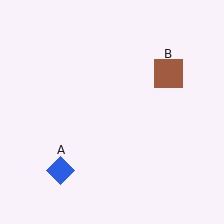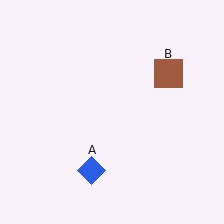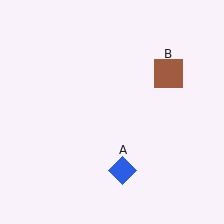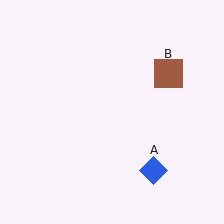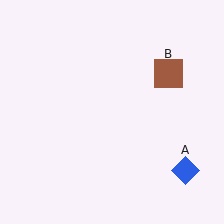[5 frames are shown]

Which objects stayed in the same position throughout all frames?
Brown square (object B) remained stationary.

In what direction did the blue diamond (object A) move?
The blue diamond (object A) moved right.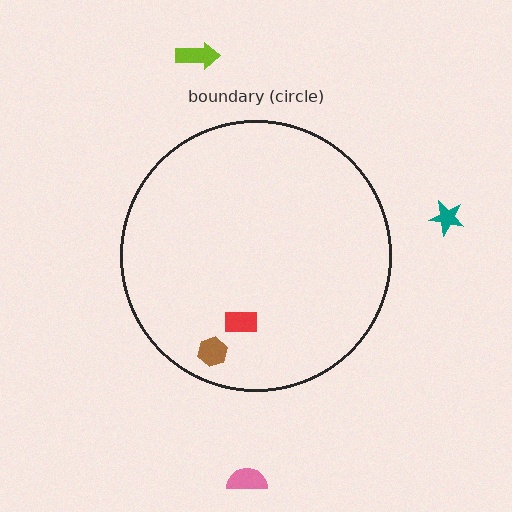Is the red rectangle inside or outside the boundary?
Inside.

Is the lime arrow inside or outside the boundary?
Outside.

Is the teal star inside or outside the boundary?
Outside.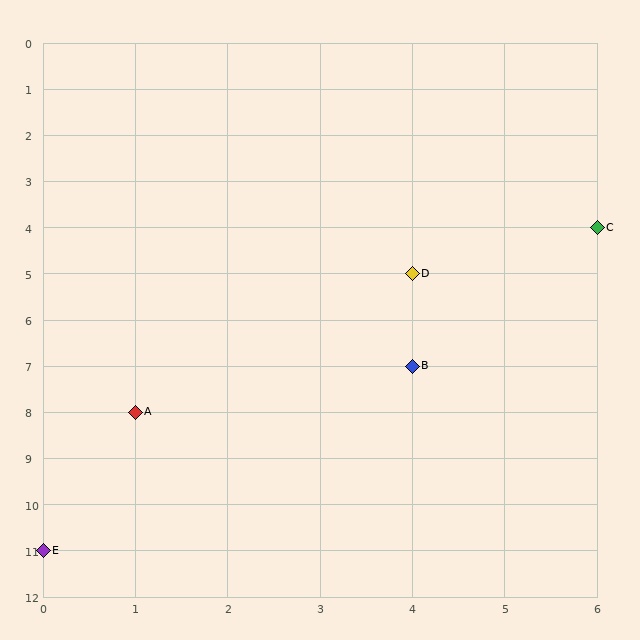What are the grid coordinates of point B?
Point B is at grid coordinates (4, 7).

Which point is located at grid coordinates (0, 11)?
Point E is at (0, 11).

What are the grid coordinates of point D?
Point D is at grid coordinates (4, 5).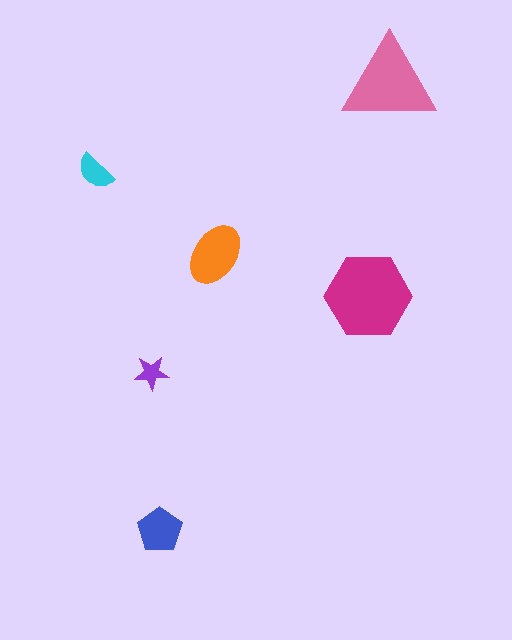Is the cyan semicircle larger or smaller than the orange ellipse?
Smaller.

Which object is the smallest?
The purple star.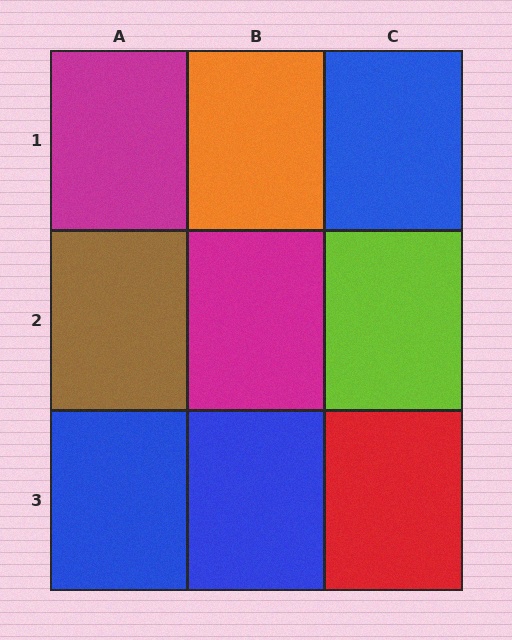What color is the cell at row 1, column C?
Blue.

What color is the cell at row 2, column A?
Brown.